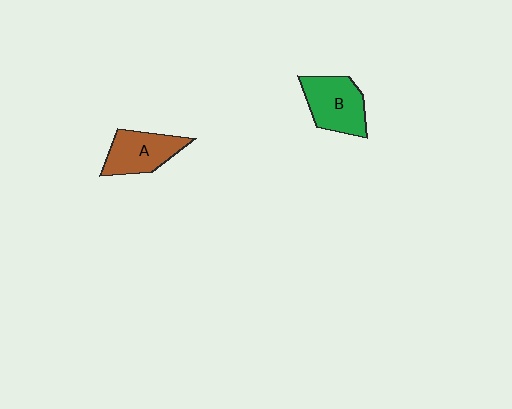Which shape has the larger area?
Shape B (green).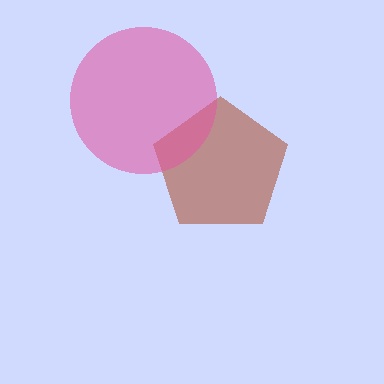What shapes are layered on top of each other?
The layered shapes are: a brown pentagon, a pink circle.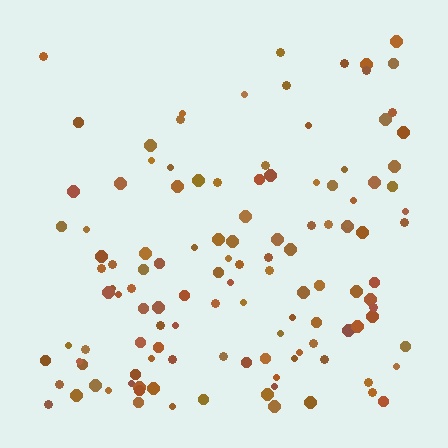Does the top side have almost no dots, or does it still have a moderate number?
Still a moderate number, just noticeably fewer than the bottom.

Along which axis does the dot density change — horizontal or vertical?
Vertical.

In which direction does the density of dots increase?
From top to bottom, with the bottom side densest.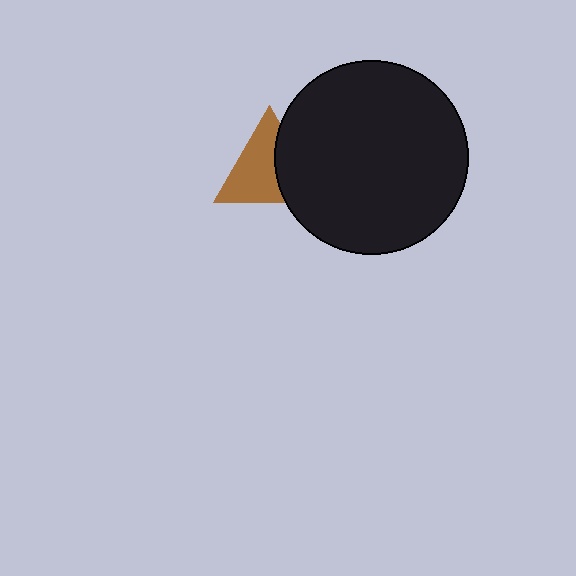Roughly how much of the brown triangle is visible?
About half of it is visible (roughly 63%).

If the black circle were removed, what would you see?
You would see the complete brown triangle.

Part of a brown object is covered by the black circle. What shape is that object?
It is a triangle.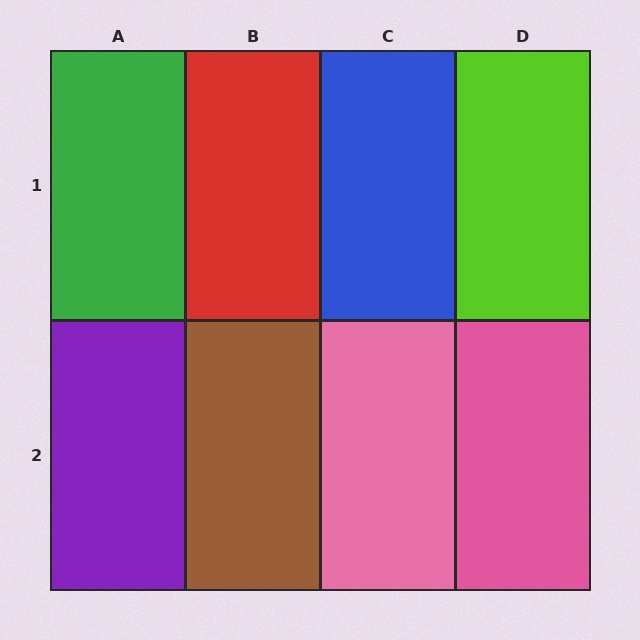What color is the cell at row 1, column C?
Blue.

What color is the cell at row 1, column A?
Green.